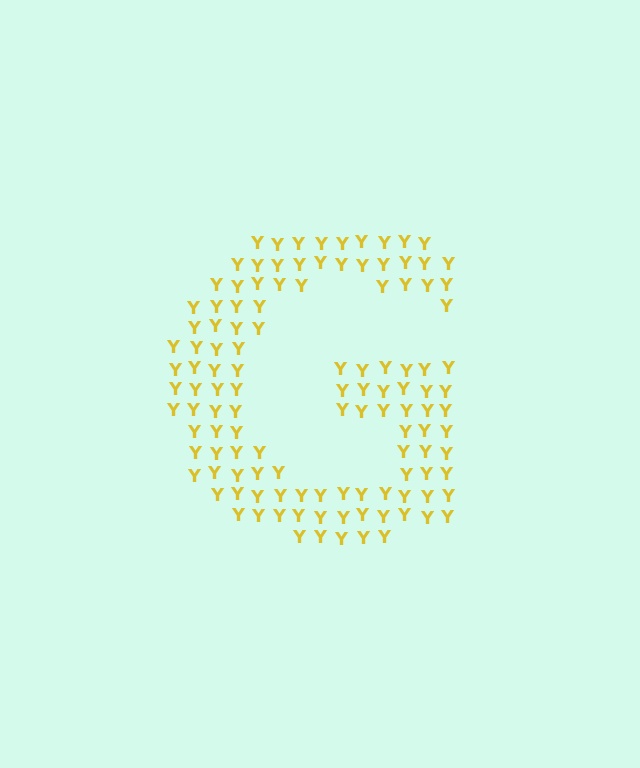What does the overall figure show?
The overall figure shows the letter G.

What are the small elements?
The small elements are letter Y's.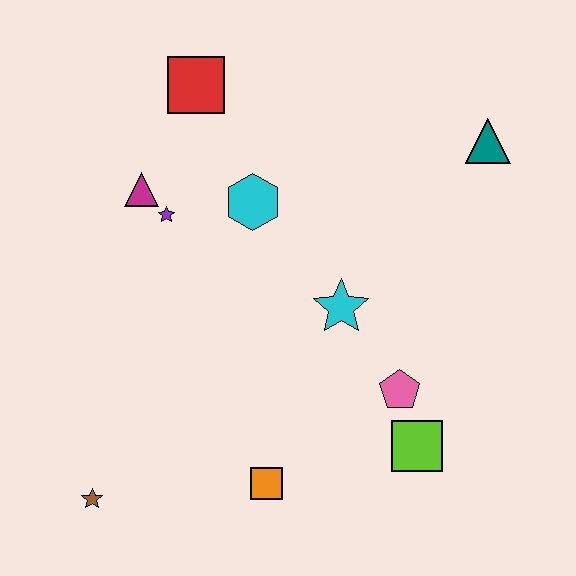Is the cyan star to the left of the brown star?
No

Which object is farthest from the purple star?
The lime square is farthest from the purple star.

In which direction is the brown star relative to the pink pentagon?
The brown star is to the left of the pink pentagon.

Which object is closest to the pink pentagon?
The lime square is closest to the pink pentagon.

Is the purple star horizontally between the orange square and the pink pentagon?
No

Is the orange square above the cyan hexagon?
No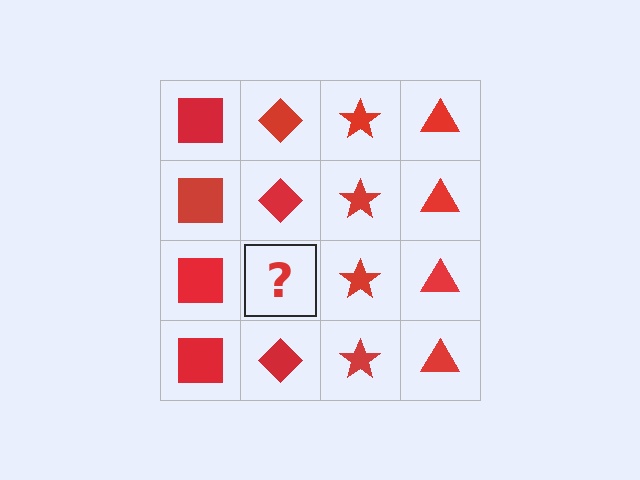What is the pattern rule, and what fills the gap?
The rule is that each column has a consistent shape. The gap should be filled with a red diamond.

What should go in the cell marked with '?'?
The missing cell should contain a red diamond.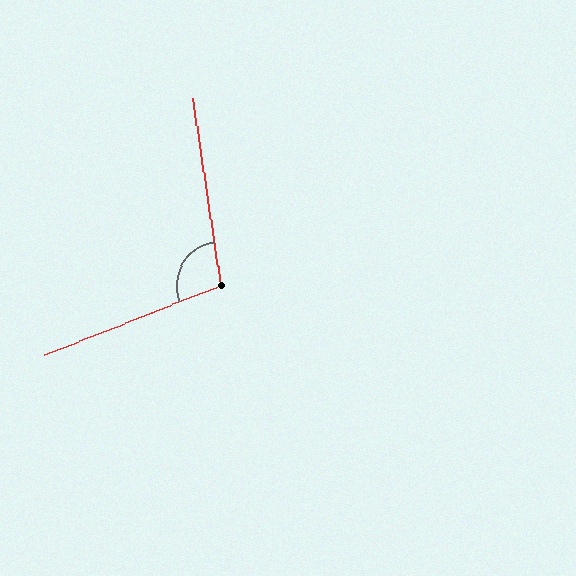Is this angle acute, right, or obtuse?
It is obtuse.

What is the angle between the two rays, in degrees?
Approximately 103 degrees.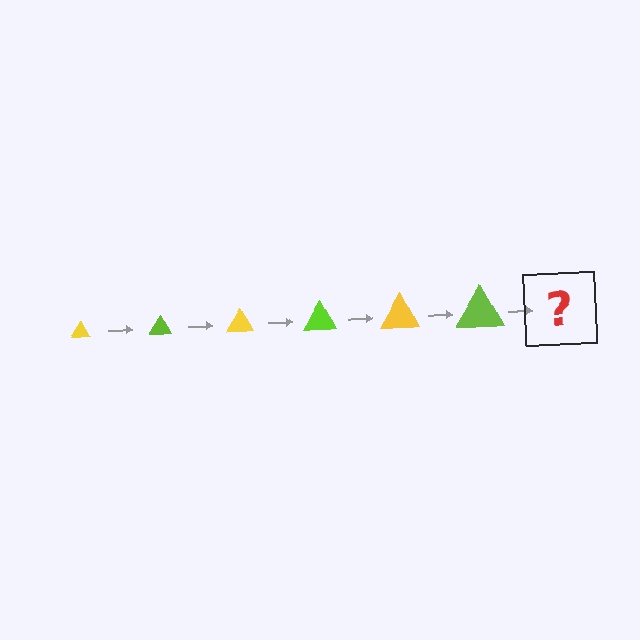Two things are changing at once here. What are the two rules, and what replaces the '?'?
The two rules are that the triangle grows larger each step and the color cycles through yellow and lime. The '?' should be a yellow triangle, larger than the previous one.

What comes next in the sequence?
The next element should be a yellow triangle, larger than the previous one.